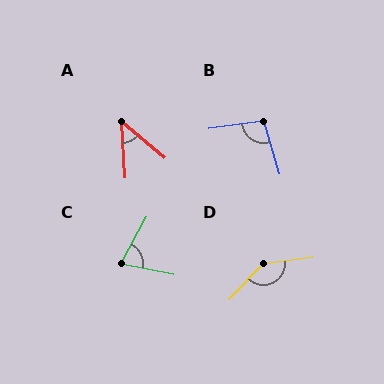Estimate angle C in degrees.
Approximately 73 degrees.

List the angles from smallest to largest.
A (46°), C (73°), B (99°), D (140°).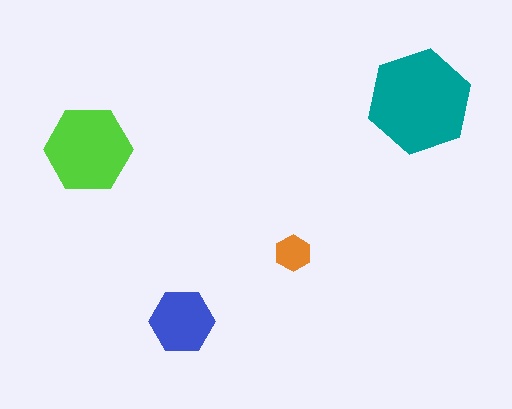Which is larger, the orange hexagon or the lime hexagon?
The lime one.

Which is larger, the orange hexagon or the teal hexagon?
The teal one.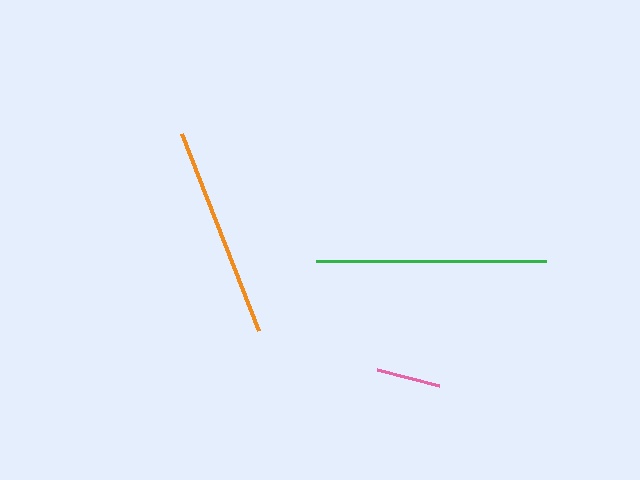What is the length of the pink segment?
The pink segment is approximately 64 pixels long.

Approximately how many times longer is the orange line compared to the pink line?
The orange line is approximately 3.3 times the length of the pink line.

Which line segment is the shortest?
The pink line is the shortest at approximately 64 pixels.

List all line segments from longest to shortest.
From longest to shortest: green, orange, pink.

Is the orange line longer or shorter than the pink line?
The orange line is longer than the pink line.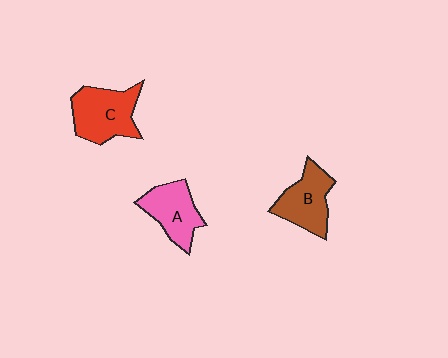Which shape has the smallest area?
Shape A (pink).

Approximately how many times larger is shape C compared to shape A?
Approximately 1.2 times.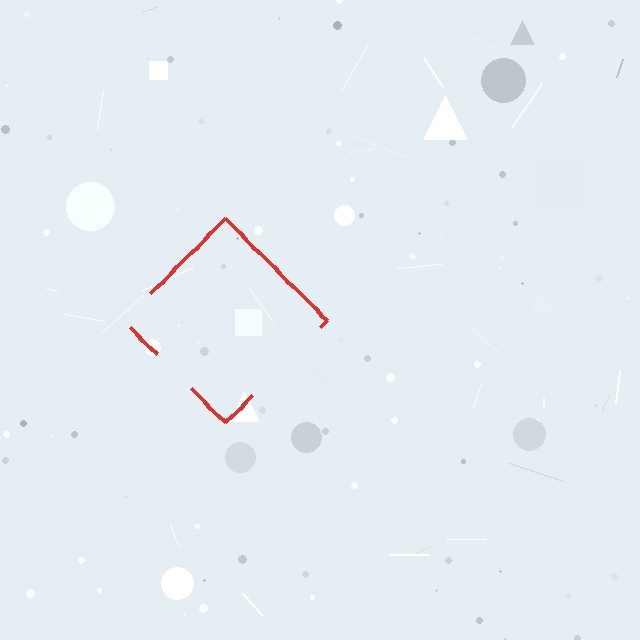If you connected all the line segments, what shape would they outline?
They would outline a diamond.